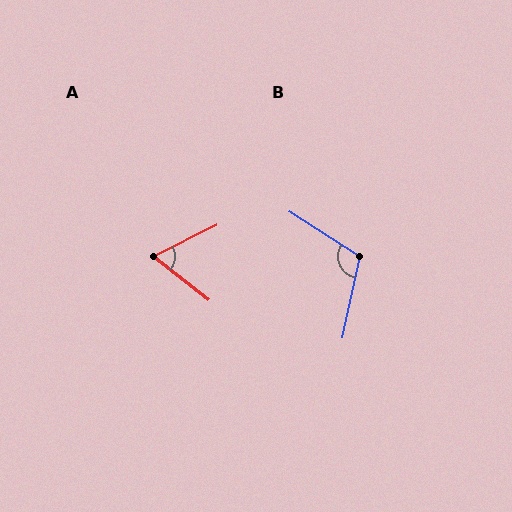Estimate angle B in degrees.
Approximately 110 degrees.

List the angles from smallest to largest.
A (65°), B (110°).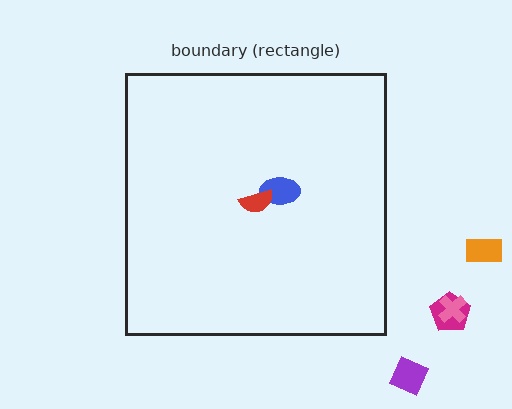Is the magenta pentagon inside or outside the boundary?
Outside.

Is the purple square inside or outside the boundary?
Outside.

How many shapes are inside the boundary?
2 inside, 4 outside.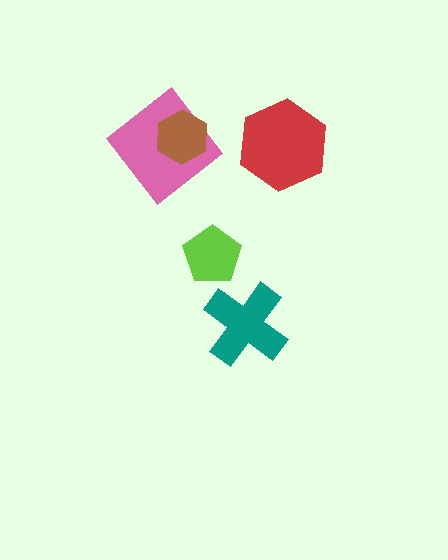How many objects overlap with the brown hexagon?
1 object overlaps with the brown hexagon.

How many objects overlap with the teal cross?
0 objects overlap with the teal cross.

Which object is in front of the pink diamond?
The brown hexagon is in front of the pink diamond.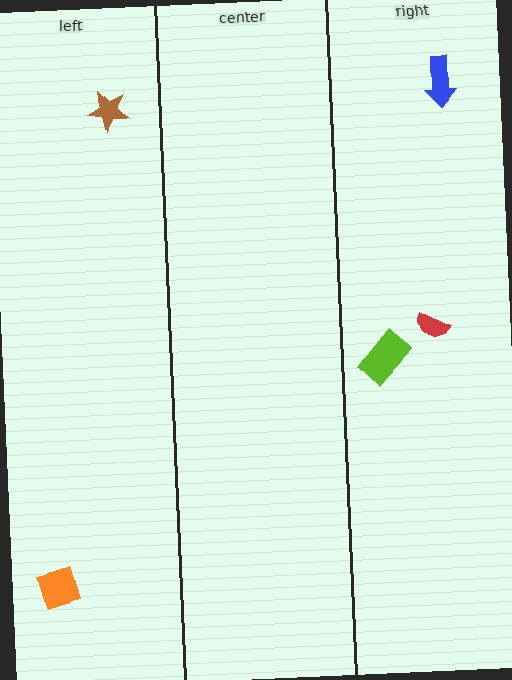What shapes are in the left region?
The brown star, the orange diamond.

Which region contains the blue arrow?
The right region.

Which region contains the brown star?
The left region.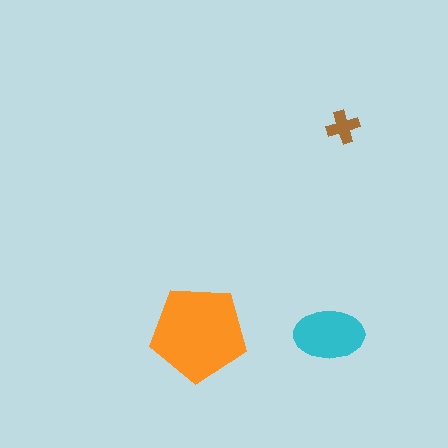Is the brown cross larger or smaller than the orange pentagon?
Smaller.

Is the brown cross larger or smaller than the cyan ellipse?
Smaller.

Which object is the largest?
The orange pentagon.